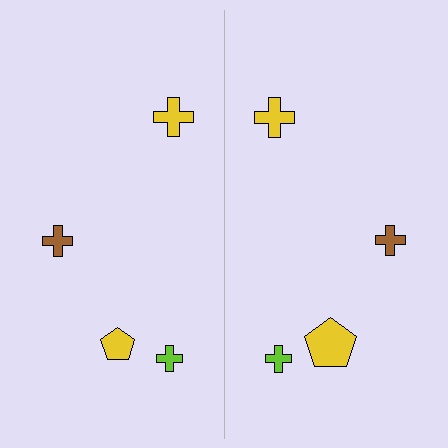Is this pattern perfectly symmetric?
No, the pattern is not perfectly symmetric. The yellow pentagon on the right side has a different size than its mirror counterpart.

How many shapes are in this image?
There are 8 shapes in this image.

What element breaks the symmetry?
The yellow pentagon on the right side has a different size than its mirror counterpart.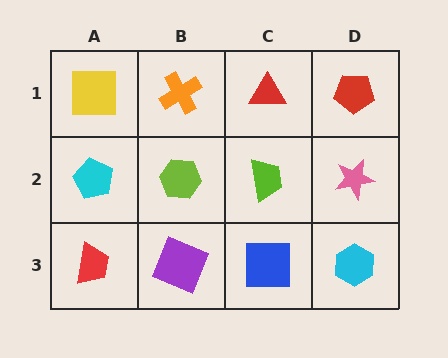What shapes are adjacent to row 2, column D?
A red pentagon (row 1, column D), a cyan hexagon (row 3, column D), a lime trapezoid (row 2, column C).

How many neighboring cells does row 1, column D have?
2.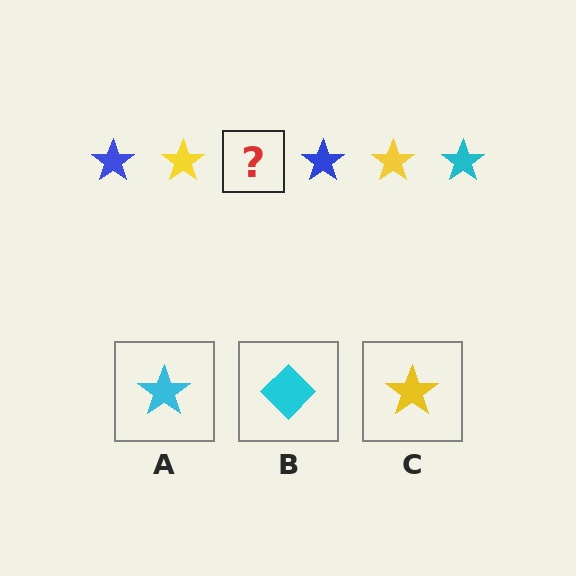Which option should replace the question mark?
Option A.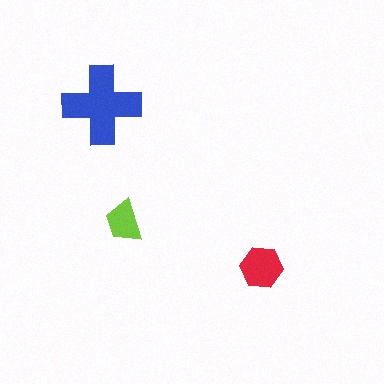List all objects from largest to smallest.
The blue cross, the red hexagon, the lime trapezoid.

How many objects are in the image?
There are 3 objects in the image.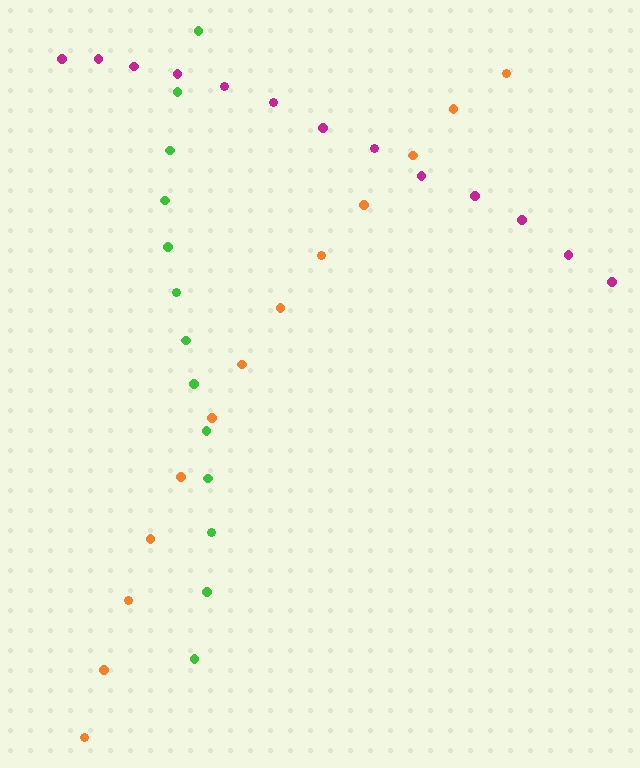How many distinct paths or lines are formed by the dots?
There are 3 distinct paths.